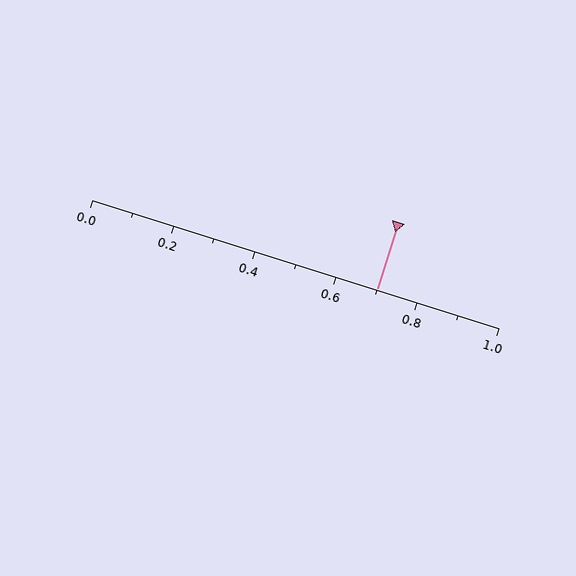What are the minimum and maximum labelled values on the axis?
The axis runs from 0.0 to 1.0.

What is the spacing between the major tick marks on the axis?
The major ticks are spaced 0.2 apart.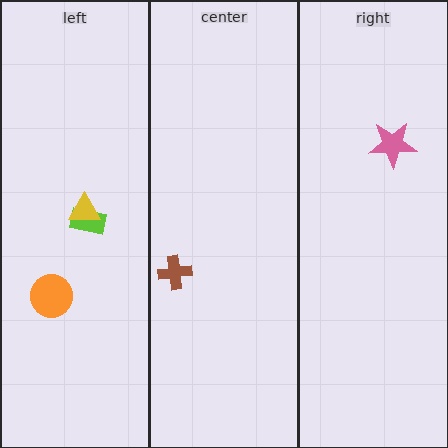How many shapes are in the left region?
3.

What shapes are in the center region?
The brown cross.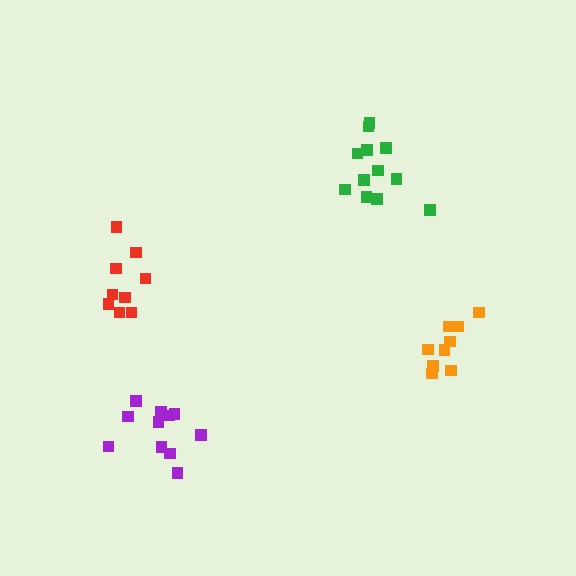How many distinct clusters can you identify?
There are 4 distinct clusters.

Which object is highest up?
The green cluster is topmost.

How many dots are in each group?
Group 1: 11 dots, Group 2: 9 dots, Group 3: 12 dots, Group 4: 9 dots (41 total).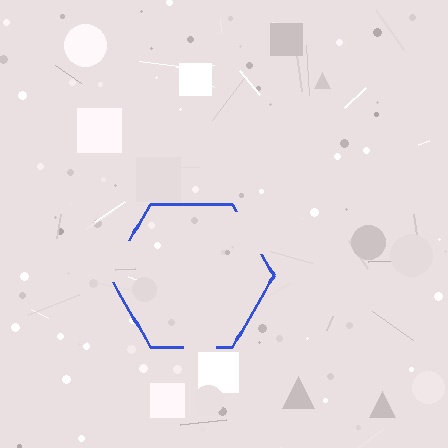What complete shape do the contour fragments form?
The contour fragments form a hexagon.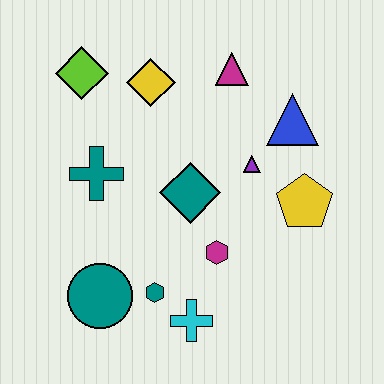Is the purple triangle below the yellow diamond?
Yes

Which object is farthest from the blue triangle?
The teal circle is farthest from the blue triangle.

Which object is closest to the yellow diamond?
The lime diamond is closest to the yellow diamond.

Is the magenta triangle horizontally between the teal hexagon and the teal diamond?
No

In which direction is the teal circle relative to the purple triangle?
The teal circle is to the left of the purple triangle.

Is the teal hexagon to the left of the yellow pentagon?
Yes